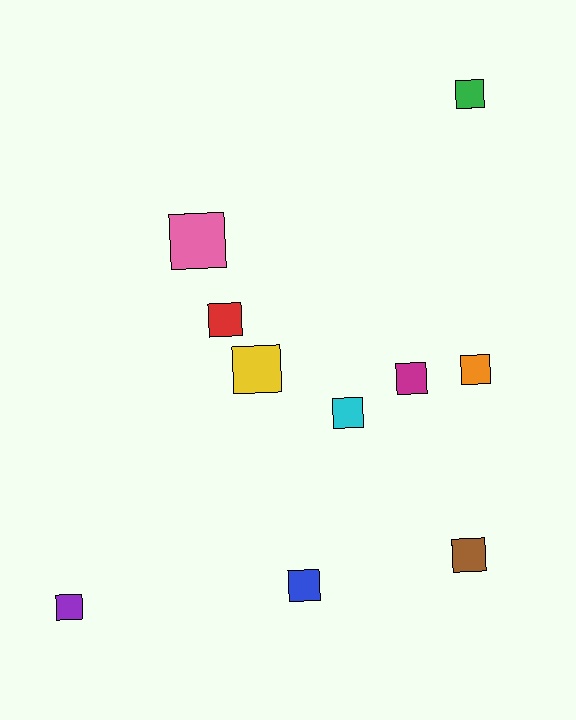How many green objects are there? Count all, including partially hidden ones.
There is 1 green object.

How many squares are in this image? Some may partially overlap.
There are 10 squares.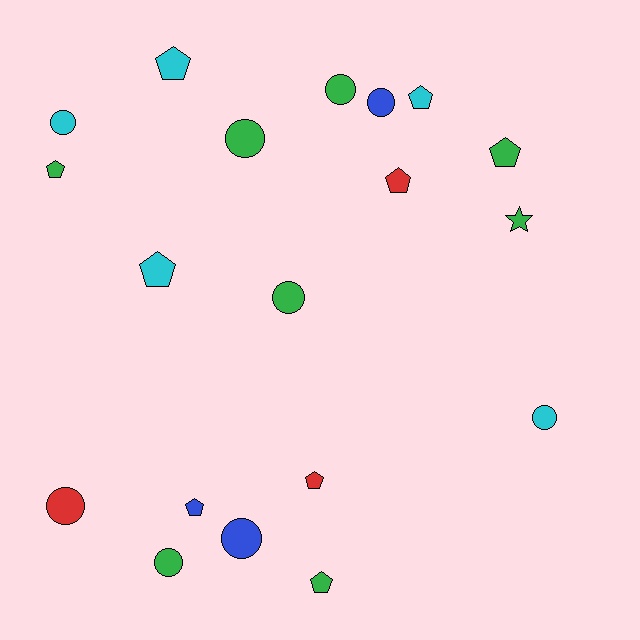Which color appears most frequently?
Green, with 8 objects.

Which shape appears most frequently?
Circle, with 9 objects.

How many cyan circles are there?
There are 2 cyan circles.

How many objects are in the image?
There are 19 objects.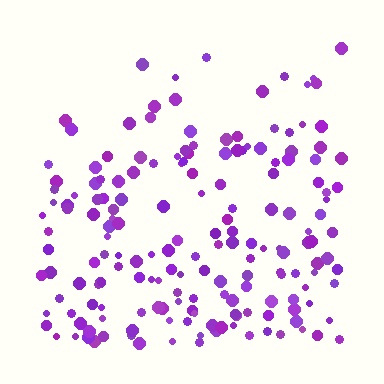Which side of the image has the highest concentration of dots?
The bottom.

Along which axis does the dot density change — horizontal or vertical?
Vertical.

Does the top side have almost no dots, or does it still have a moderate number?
Still a moderate number, just noticeably fewer than the bottom.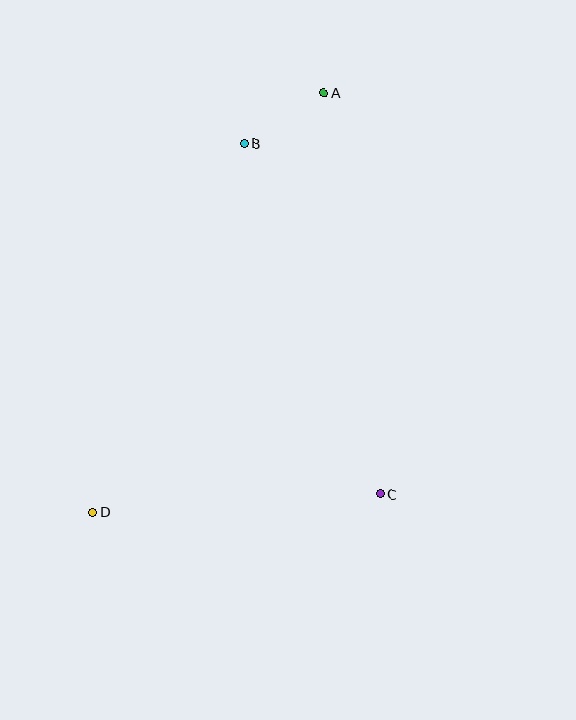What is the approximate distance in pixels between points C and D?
The distance between C and D is approximately 288 pixels.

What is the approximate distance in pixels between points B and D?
The distance between B and D is approximately 399 pixels.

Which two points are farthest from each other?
Points A and D are farthest from each other.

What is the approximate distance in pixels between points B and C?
The distance between B and C is approximately 376 pixels.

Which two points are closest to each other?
Points A and B are closest to each other.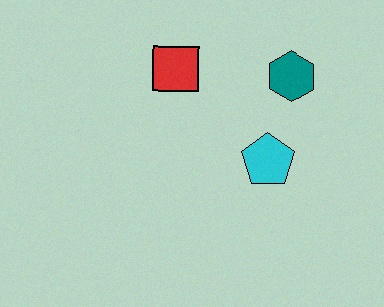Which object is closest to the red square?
The teal hexagon is closest to the red square.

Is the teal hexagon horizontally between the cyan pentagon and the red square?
No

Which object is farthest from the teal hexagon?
The red square is farthest from the teal hexagon.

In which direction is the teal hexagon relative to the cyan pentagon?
The teal hexagon is above the cyan pentagon.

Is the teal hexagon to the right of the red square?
Yes